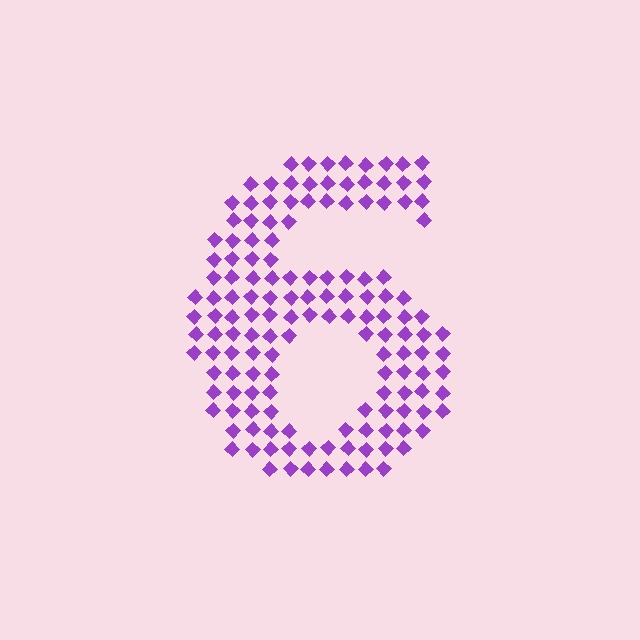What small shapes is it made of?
It is made of small diamonds.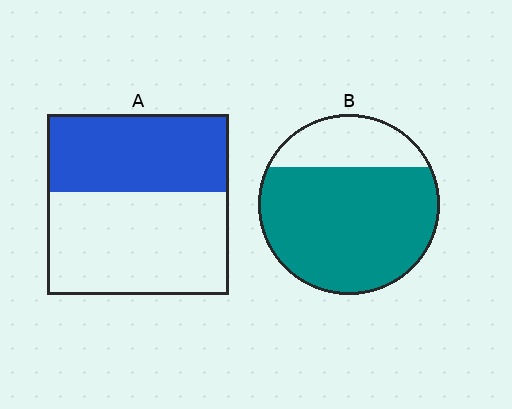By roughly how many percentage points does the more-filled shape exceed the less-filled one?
By roughly 35 percentage points (B over A).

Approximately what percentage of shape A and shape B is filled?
A is approximately 45% and B is approximately 75%.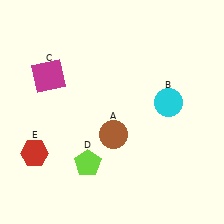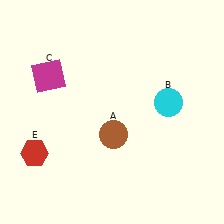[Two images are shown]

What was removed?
The lime pentagon (D) was removed in Image 2.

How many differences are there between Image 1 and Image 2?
There is 1 difference between the two images.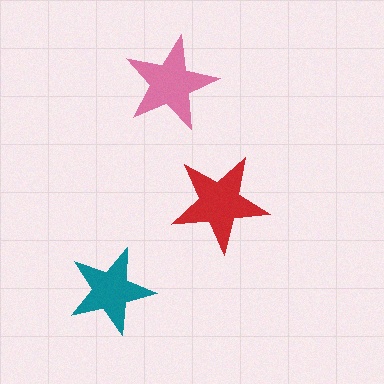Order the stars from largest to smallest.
the red one, the pink one, the teal one.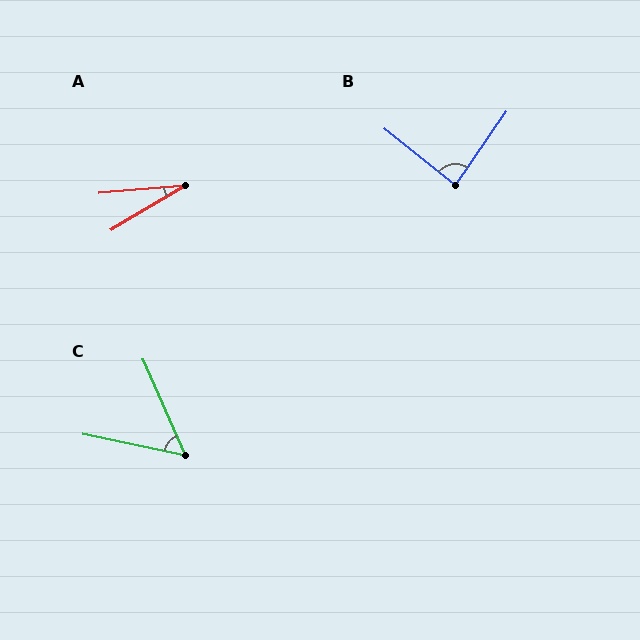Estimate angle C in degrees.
Approximately 54 degrees.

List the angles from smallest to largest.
A (26°), C (54°), B (86°).